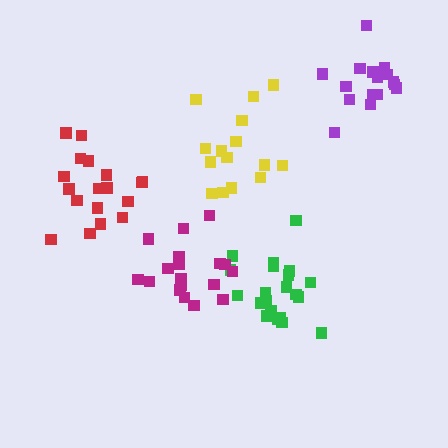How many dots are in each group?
Group 1: 21 dots, Group 2: 18 dots, Group 3: 18 dots, Group 4: 15 dots, Group 5: 18 dots (90 total).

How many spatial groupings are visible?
There are 5 spatial groupings.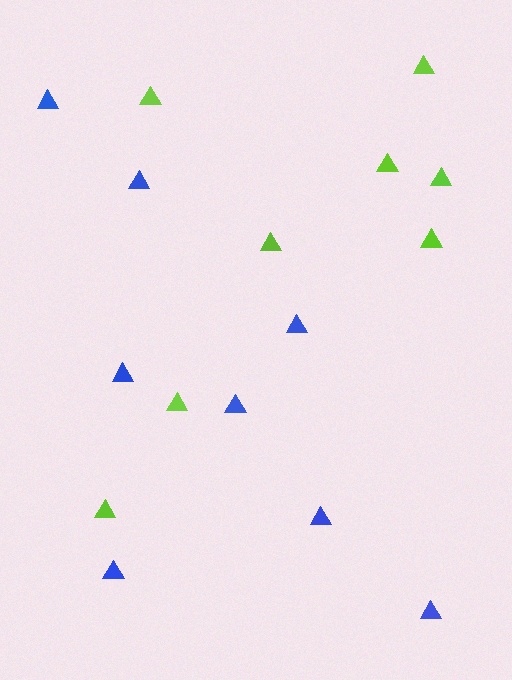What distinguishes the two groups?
There are 2 groups: one group of blue triangles (8) and one group of lime triangles (8).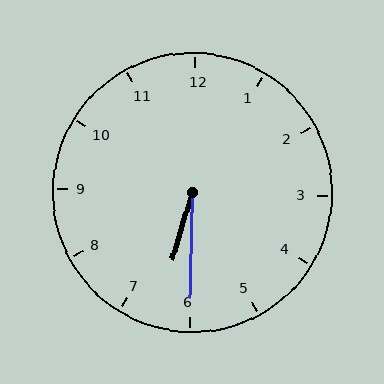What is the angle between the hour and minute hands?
Approximately 15 degrees.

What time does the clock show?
6:30.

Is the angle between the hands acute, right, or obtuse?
It is acute.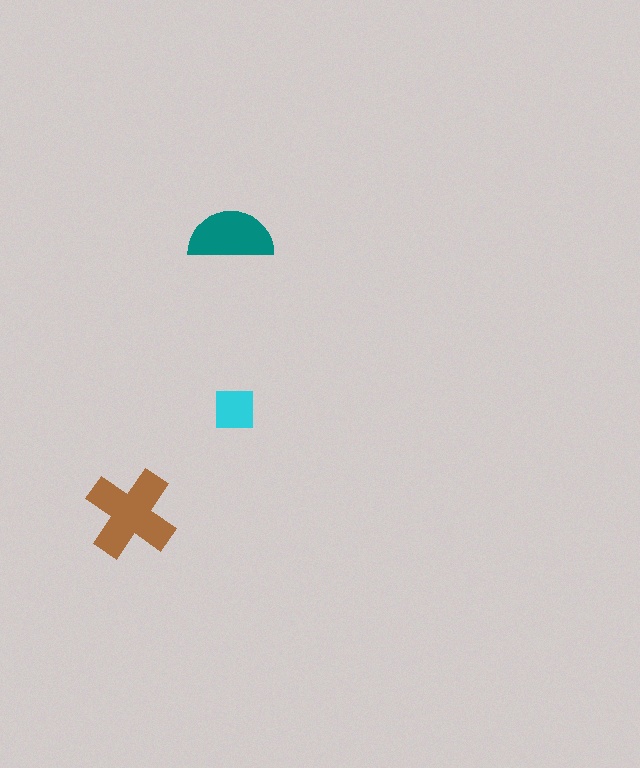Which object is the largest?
The brown cross.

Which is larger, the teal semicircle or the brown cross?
The brown cross.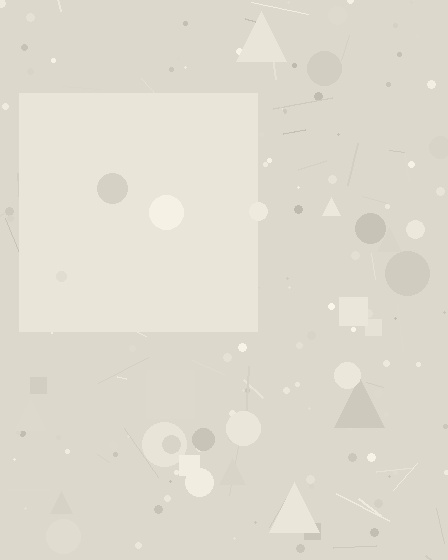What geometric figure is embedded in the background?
A square is embedded in the background.